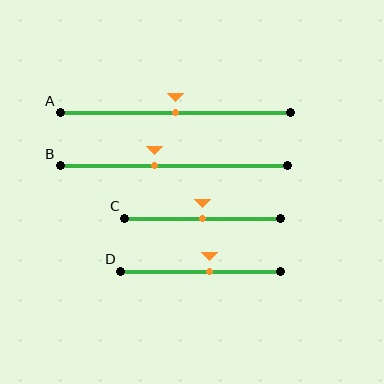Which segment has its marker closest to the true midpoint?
Segment A has its marker closest to the true midpoint.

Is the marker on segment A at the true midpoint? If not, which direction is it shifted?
Yes, the marker on segment A is at the true midpoint.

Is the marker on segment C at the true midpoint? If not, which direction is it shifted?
Yes, the marker on segment C is at the true midpoint.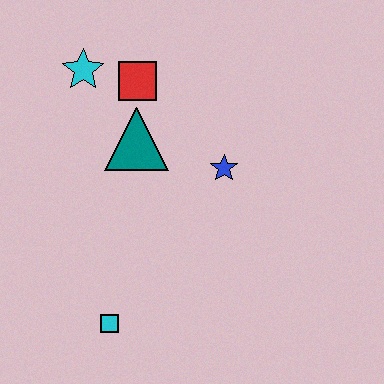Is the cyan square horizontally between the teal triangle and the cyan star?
Yes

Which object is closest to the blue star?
The teal triangle is closest to the blue star.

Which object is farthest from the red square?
The cyan square is farthest from the red square.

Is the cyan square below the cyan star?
Yes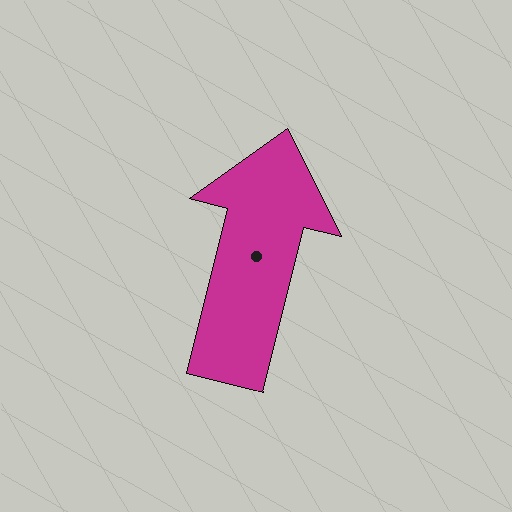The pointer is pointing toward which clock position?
Roughly 12 o'clock.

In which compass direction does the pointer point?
North.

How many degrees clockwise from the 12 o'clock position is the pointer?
Approximately 14 degrees.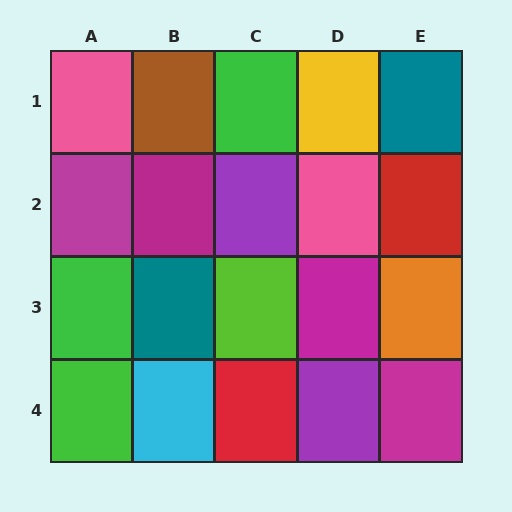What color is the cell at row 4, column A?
Green.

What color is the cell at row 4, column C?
Red.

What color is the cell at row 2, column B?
Magenta.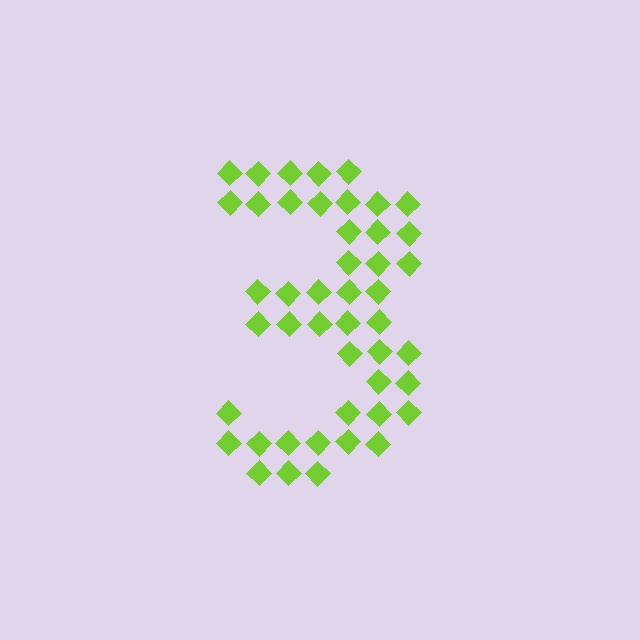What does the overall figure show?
The overall figure shows the digit 3.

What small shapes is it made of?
It is made of small diamonds.